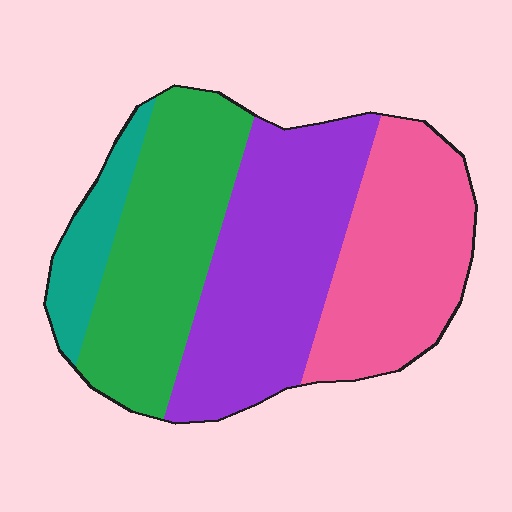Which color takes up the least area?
Teal, at roughly 10%.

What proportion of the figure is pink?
Pink covers around 30% of the figure.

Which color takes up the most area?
Purple, at roughly 35%.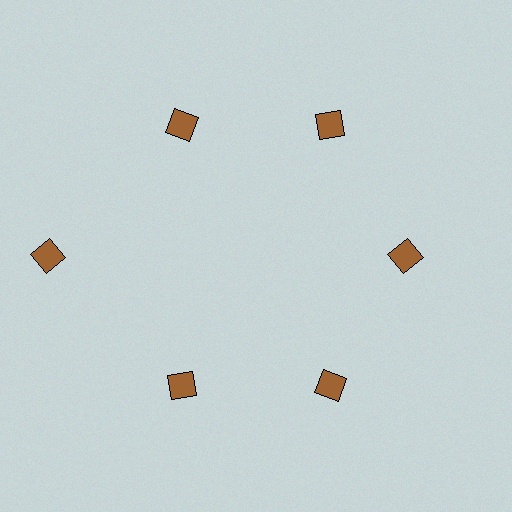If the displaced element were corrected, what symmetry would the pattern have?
It would have 6-fold rotational symmetry — the pattern would map onto itself every 60 degrees.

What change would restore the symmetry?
The symmetry would be restored by moving it inward, back onto the ring so that all 6 diamonds sit at equal angles and equal distance from the center.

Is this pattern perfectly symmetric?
No. The 6 brown diamonds are arranged in a ring, but one element near the 9 o'clock position is pushed outward from the center, breaking the 6-fold rotational symmetry.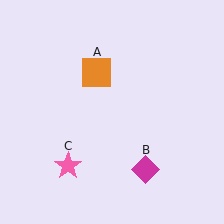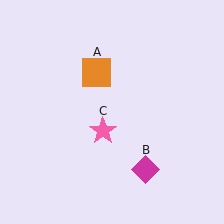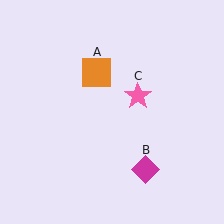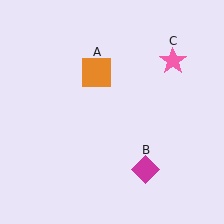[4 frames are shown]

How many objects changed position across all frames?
1 object changed position: pink star (object C).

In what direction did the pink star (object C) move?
The pink star (object C) moved up and to the right.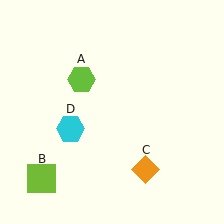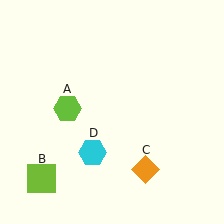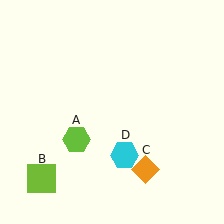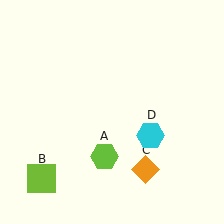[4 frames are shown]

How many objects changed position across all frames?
2 objects changed position: lime hexagon (object A), cyan hexagon (object D).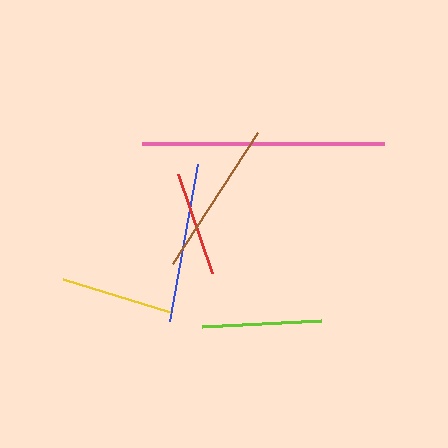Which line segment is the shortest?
The red line is the shortest at approximately 105 pixels.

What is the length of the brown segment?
The brown segment is approximately 157 pixels long.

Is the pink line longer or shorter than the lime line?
The pink line is longer than the lime line.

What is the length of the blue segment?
The blue segment is approximately 159 pixels long.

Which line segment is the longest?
The pink line is the longest at approximately 242 pixels.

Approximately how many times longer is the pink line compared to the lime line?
The pink line is approximately 2.0 times the length of the lime line.